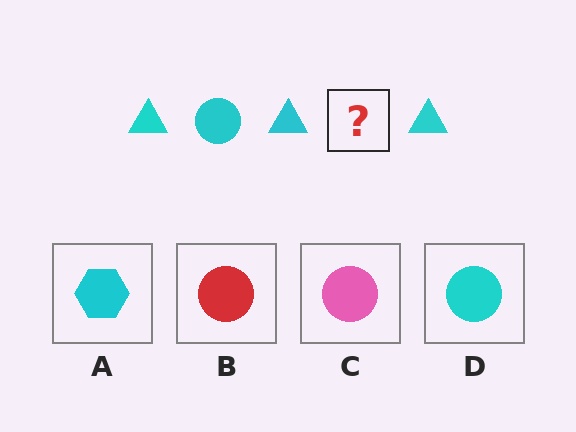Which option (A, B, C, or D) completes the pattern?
D.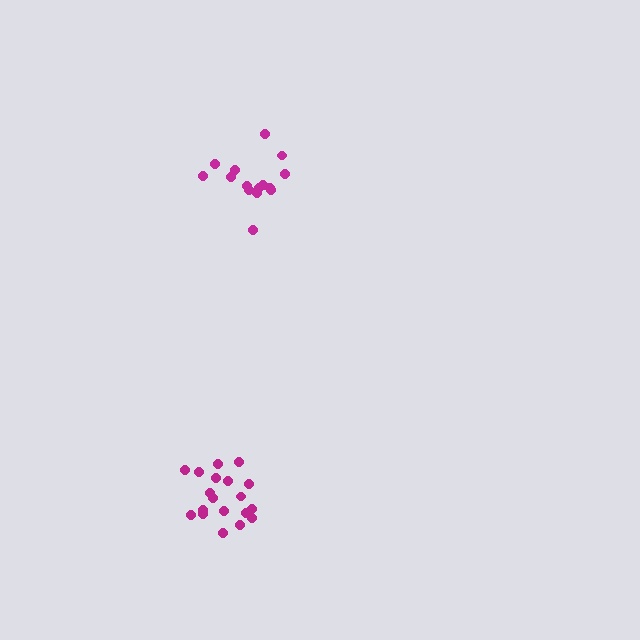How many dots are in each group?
Group 1: 16 dots, Group 2: 19 dots (35 total).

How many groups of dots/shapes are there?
There are 2 groups.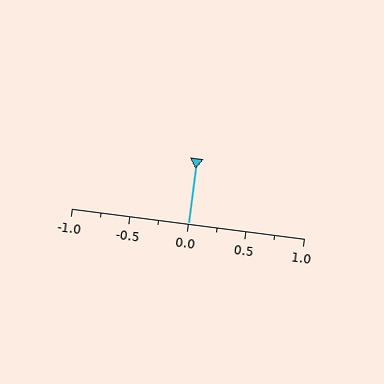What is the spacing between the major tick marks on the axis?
The major ticks are spaced 0.5 apart.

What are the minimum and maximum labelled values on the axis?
The axis runs from -1.0 to 1.0.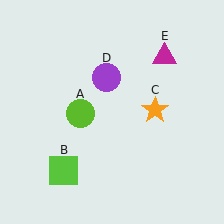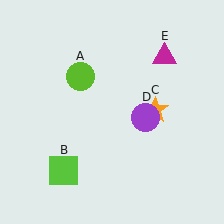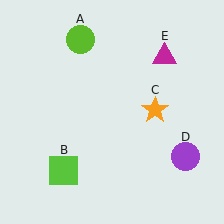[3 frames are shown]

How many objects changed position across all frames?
2 objects changed position: lime circle (object A), purple circle (object D).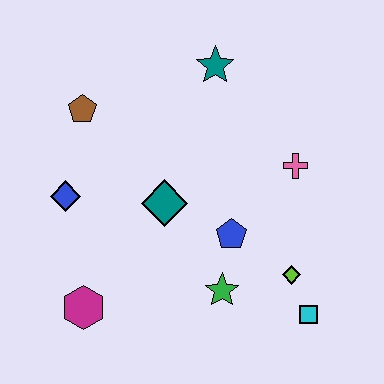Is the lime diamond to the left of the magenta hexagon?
No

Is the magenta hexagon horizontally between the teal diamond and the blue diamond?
Yes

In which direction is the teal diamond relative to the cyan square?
The teal diamond is to the left of the cyan square.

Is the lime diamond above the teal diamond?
No